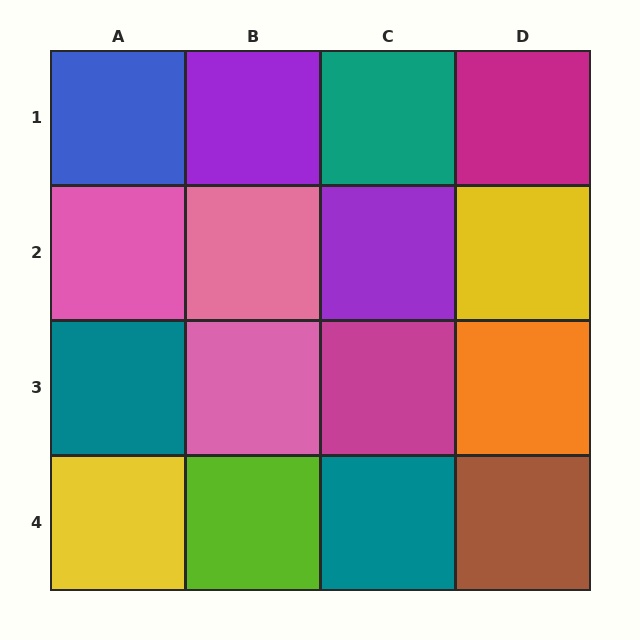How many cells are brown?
1 cell is brown.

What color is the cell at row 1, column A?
Blue.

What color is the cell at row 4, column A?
Yellow.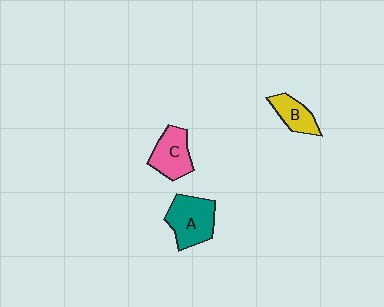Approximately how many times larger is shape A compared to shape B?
Approximately 1.6 times.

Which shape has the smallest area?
Shape B (yellow).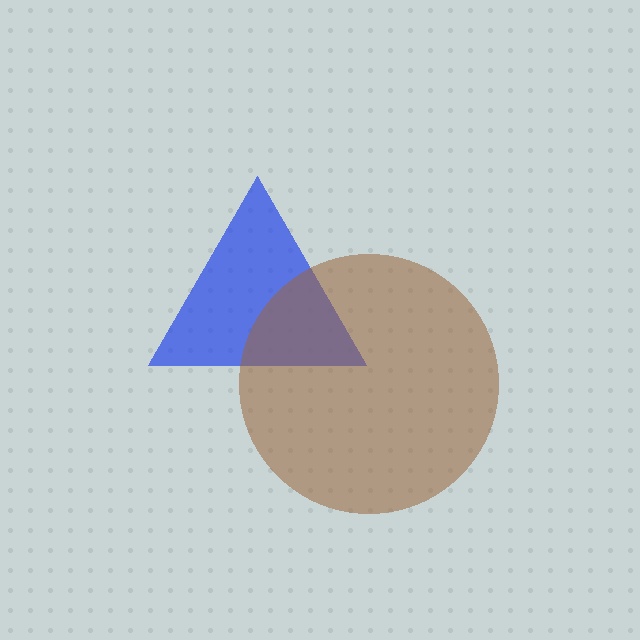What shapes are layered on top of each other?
The layered shapes are: a blue triangle, a brown circle.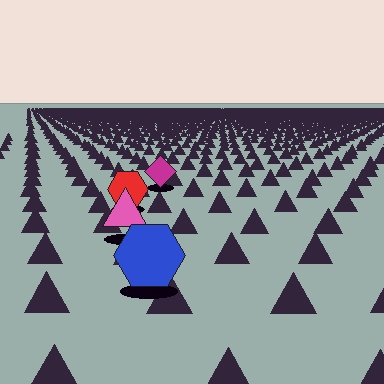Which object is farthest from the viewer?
The magenta diamond is farthest from the viewer. It appears smaller and the ground texture around it is denser.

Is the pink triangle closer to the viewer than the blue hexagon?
No. The blue hexagon is closer — you can tell from the texture gradient: the ground texture is coarser near it.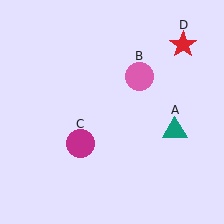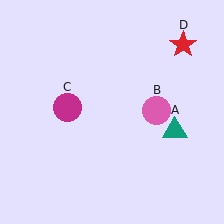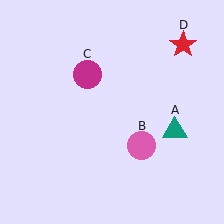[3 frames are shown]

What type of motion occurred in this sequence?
The pink circle (object B), magenta circle (object C) rotated clockwise around the center of the scene.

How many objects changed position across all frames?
2 objects changed position: pink circle (object B), magenta circle (object C).